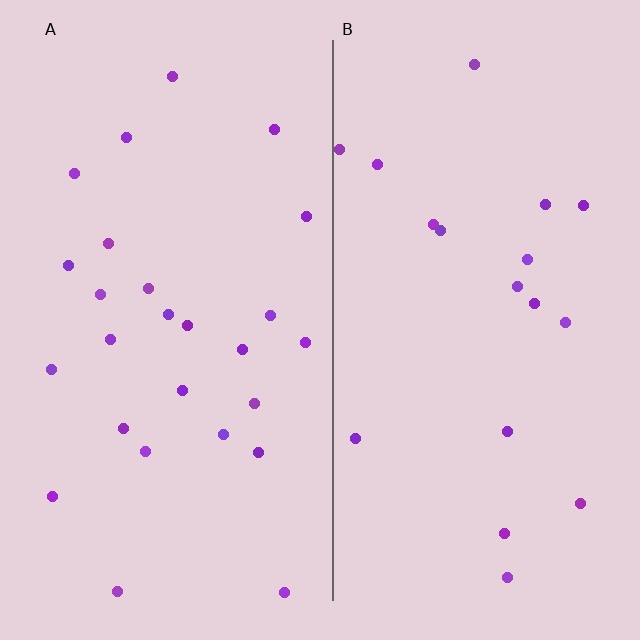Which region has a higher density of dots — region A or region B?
A (the left).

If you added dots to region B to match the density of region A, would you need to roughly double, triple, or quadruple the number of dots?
Approximately double.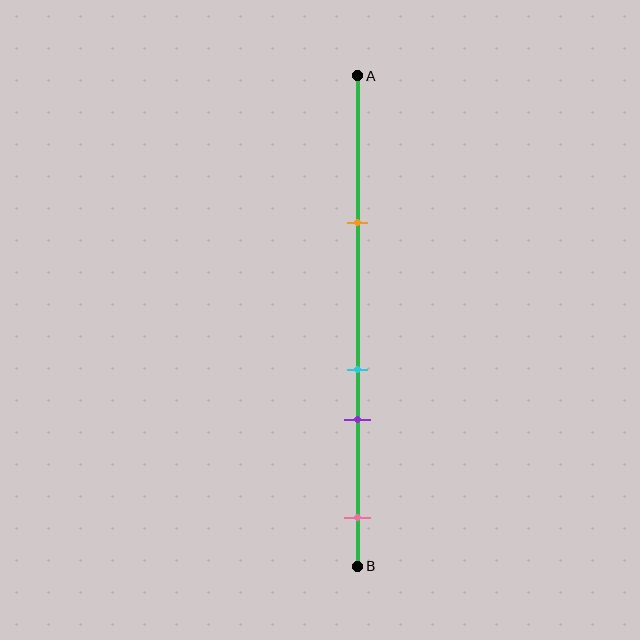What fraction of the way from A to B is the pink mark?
The pink mark is approximately 90% (0.9) of the way from A to B.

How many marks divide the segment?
There are 4 marks dividing the segment.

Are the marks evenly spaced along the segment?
No, the marks are not evenly spaced.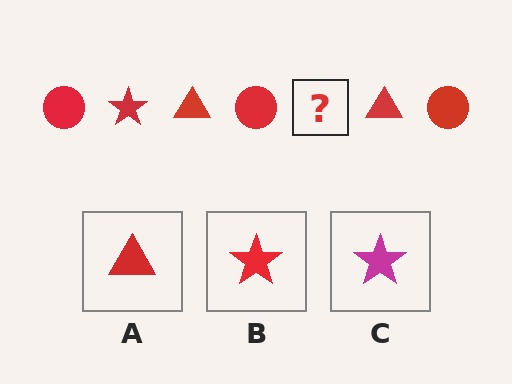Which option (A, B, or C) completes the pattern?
B.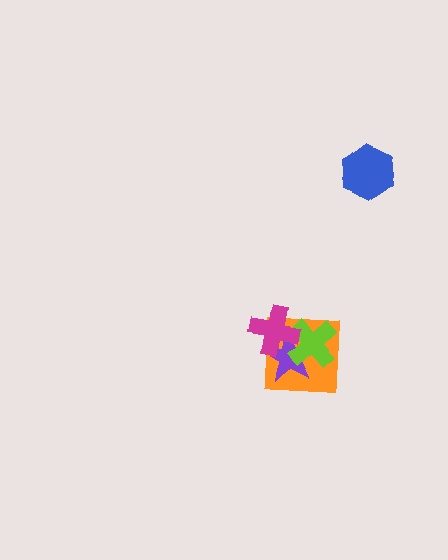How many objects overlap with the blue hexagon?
0 objects overlap with the blue hexagon.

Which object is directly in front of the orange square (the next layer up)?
The purple star is directly in front of the orange square.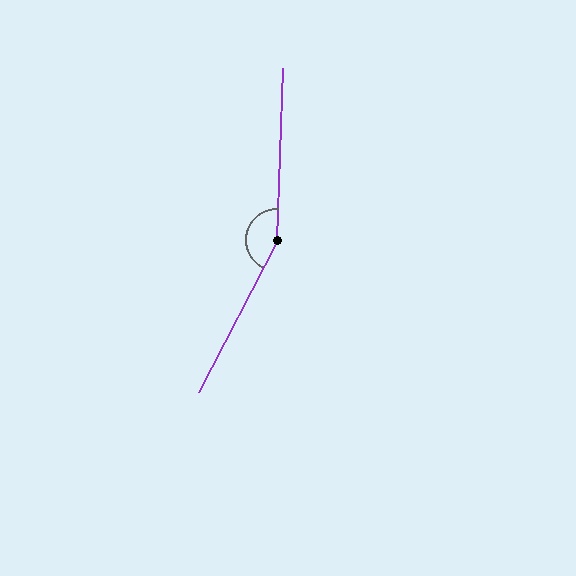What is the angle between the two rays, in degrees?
Approximately 154 degrees.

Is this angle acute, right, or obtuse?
It is obtuse.